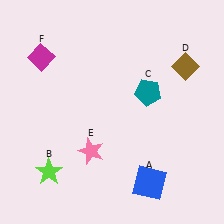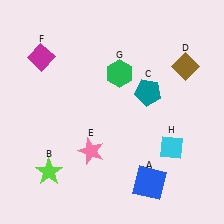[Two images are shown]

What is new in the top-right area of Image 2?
A green hexagon (G) was added in the top-right area of Image 2.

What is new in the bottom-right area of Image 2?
A cyan diamond (H) was added in the bottom-right area of Image 2.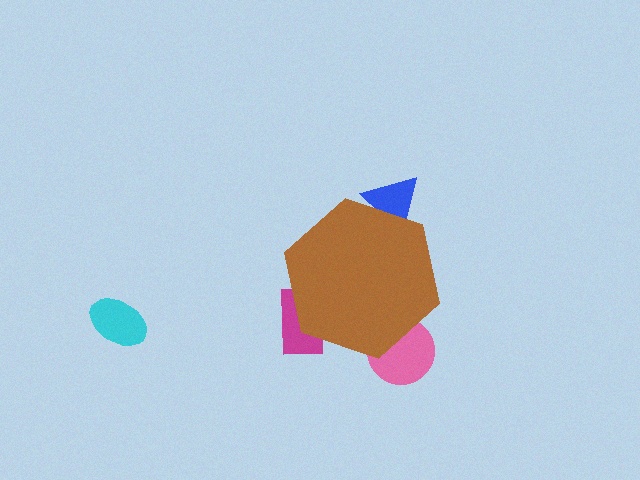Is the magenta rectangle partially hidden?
Yes, the magenta rectangle is partially hidden behind the brown hexagon.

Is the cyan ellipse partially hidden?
No, the cyan ellipse is fully visible.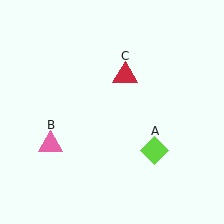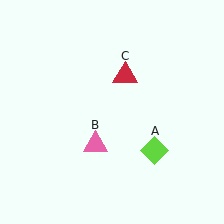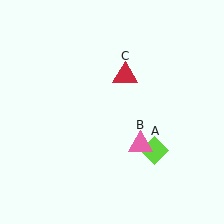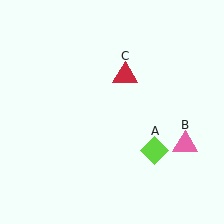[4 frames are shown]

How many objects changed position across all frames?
1 object changed position: pink triangle (object B).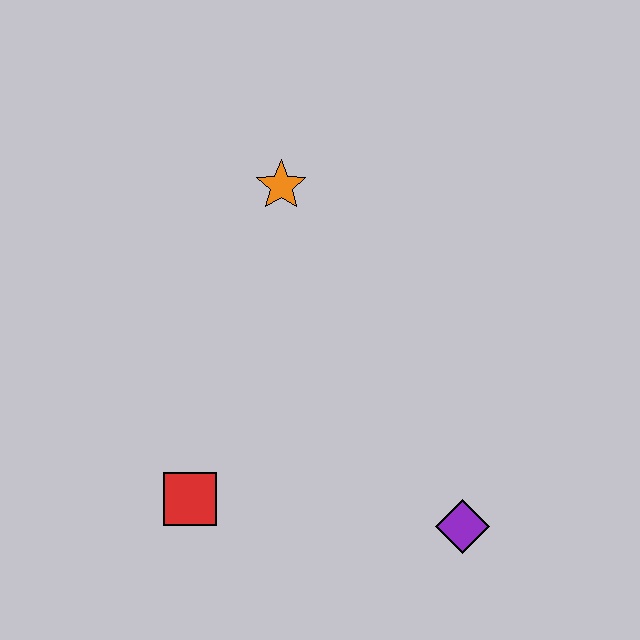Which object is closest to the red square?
The purple diamond is closest to the red square.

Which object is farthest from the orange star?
The purple diamond is farthest from the orange star.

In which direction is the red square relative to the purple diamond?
The red square is to the left of the purple diamond.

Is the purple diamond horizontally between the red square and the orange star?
No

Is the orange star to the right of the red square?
Yes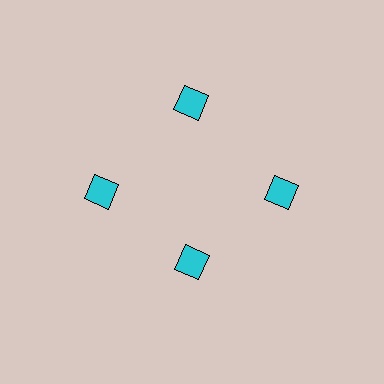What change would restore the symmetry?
The symmetry would be restored by moving it outward, back onto the ring so that all 4 squares sit at equal angles and equal distance from the center.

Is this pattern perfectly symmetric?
No. The 4 cyan squares are arranged in a ring, but one element near the 6 o'clock position is pulled inward toward the center, breaking the 4-fold rotational symmetry.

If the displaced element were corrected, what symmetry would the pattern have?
It would have 4-fold rotational symmetry — the pattern would map onto itself every 90 degrees.